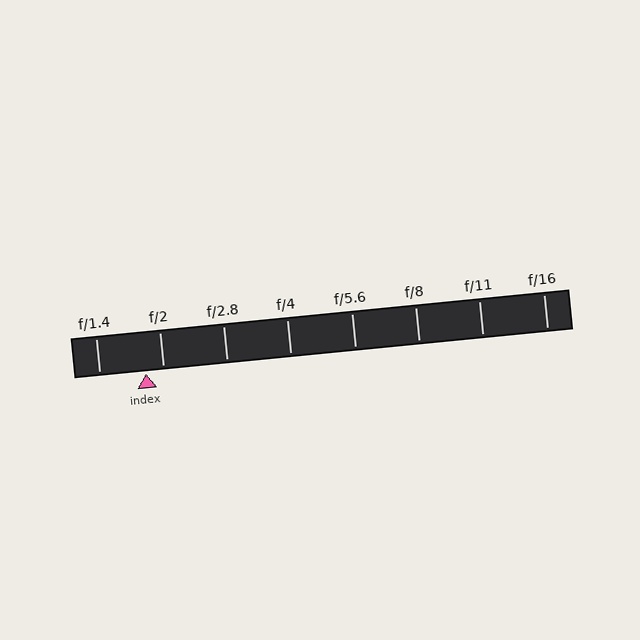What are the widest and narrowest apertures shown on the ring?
The widest aperture shown is f/1.4 and the narrowest is f/16.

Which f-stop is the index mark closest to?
The index mark is closest to f/2.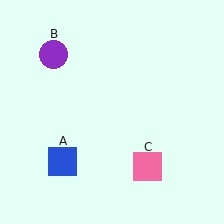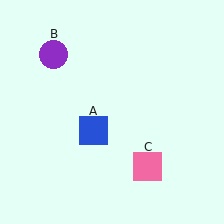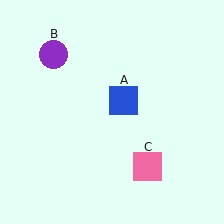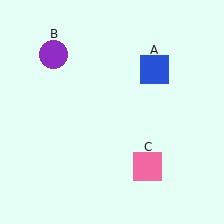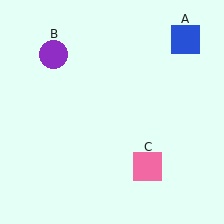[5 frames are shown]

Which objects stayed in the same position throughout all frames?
Purple circle (object B) and pink square (object C) remained stationary.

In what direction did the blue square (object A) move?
The blue square (object A) moved up and to the right.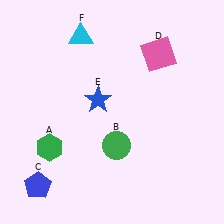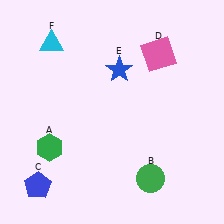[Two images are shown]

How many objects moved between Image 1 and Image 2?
3 objects moved between the two images.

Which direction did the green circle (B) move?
The green circle (B) moved right.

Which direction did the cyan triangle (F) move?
The cyan triangle (F) moved left.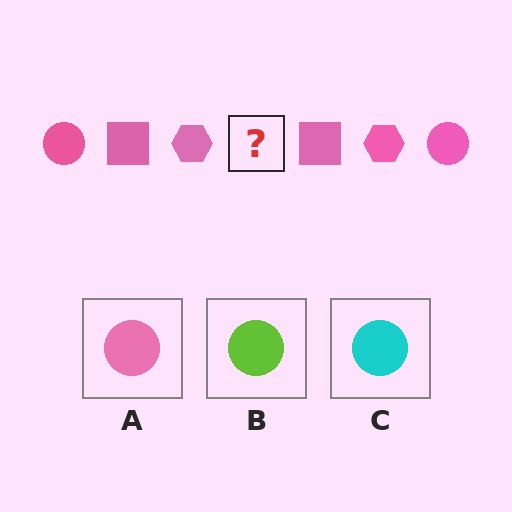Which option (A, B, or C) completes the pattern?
A.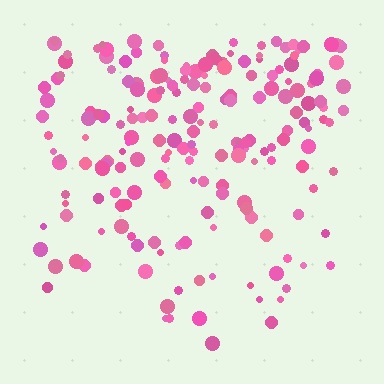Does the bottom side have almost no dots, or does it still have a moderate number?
Still a moderate number, just noticeably fewer than the top.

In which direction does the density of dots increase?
From bottom to top, with the top side densest.